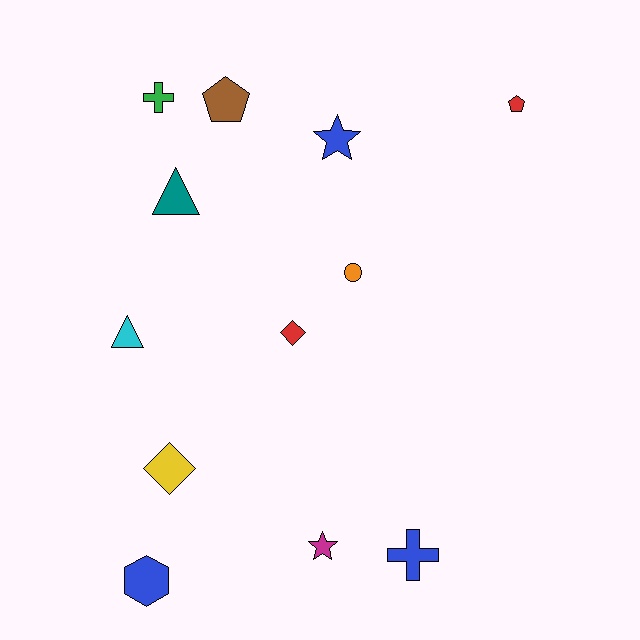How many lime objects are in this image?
There are no lime objects.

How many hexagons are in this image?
There is 1 hexagon.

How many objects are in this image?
There are 12 objects.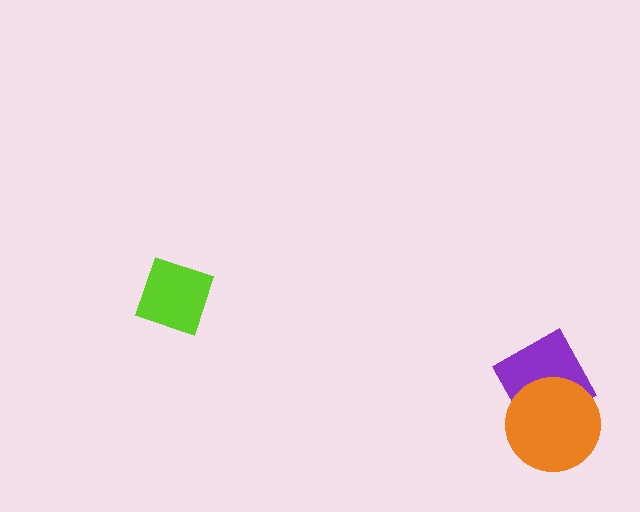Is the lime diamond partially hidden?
No, no other shape covers it.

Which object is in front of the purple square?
The orange circle is in front of the purple square.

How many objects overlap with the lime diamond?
0 objects overlap with the lime diamond.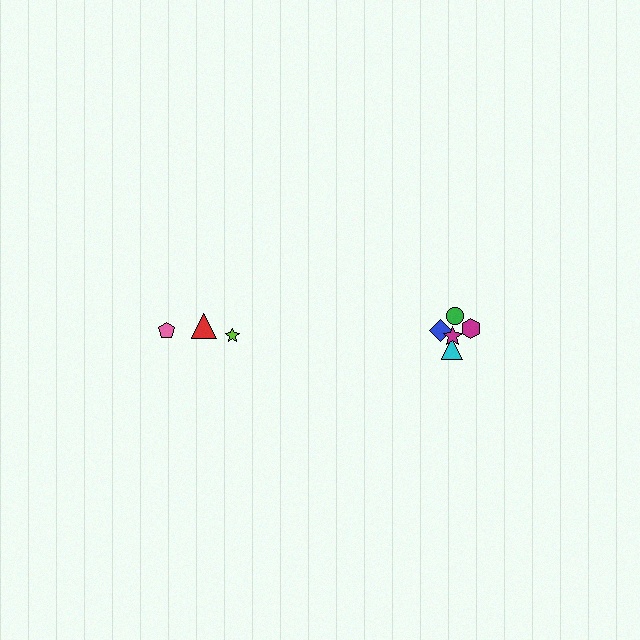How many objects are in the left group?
There are 3 objects.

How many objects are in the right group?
There are 5 objects.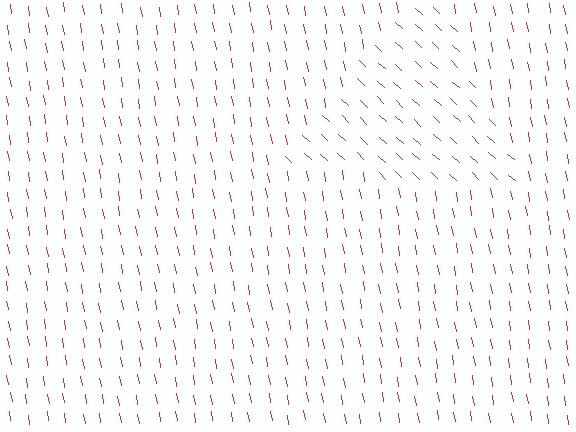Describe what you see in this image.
The image is filled with small red line segments. A triangle region in the image has lines oriented differently from the surrounding lines, creating a visible texture boundary.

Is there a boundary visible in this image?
Yes, there is a texture boundary formed by a change in line orientation.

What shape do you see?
I see a triangle.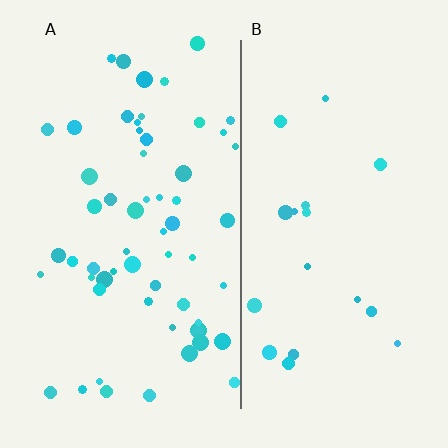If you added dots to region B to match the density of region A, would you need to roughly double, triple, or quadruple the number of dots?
Approximately triple.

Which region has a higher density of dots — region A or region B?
A (the left).